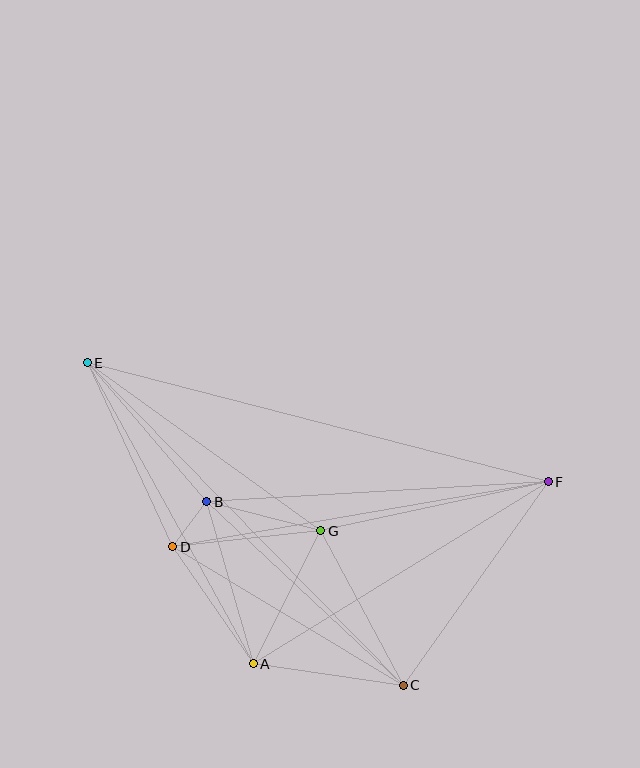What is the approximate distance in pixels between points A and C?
The distance between A and C is approximately 152 pixels.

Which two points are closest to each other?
Points B and D are closest to each other.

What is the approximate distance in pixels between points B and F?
The distance between B and F is approximately 342 pixels.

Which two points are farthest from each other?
Points E and F are farthest from each other.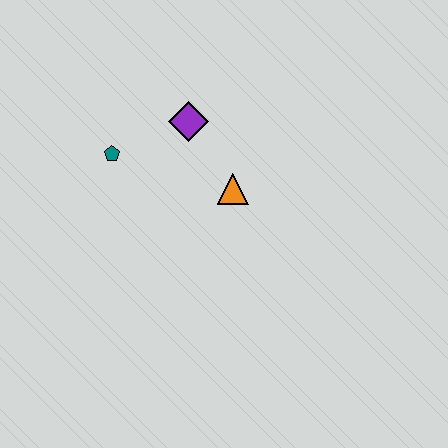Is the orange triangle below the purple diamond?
Yes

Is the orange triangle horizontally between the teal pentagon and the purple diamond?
No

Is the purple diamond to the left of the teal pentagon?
No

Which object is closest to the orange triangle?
The purple diamond is closest to the orange triangle.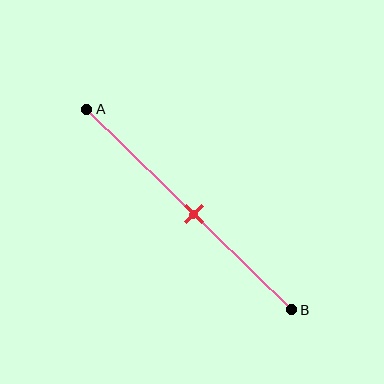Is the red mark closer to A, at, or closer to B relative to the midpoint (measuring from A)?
The red mark is approximately at the midpoint of segment AB.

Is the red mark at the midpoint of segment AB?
Yes, the mark is approximately at the midpoint.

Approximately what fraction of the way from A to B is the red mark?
The red mark is approximately 50% of the way from A to B.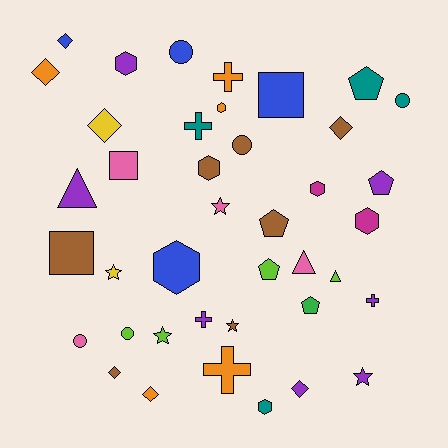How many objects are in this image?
There are 40 objects.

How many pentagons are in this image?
There are 5 pentagons.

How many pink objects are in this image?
There are 4 pink objects.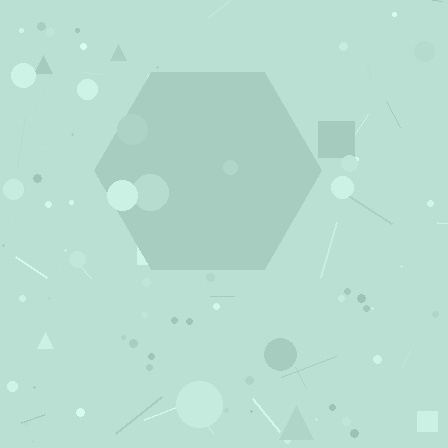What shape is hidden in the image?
A hexagon is hidden in the image.